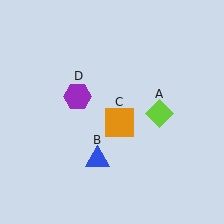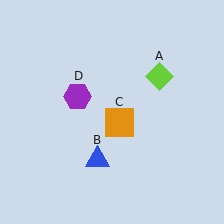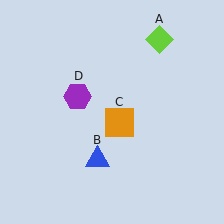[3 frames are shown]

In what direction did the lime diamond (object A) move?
The lime diamond (object A) moved up.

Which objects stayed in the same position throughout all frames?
Blue triangle (object B) and orange square (object C) and purple hexagon (object D) remained stationary.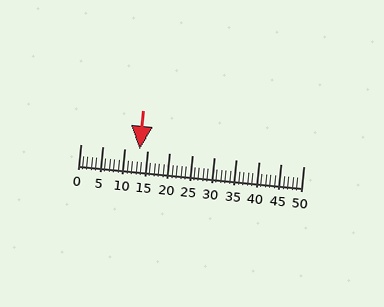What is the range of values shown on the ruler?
The ruler shows values from 0 to 50.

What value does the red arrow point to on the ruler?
The red arrow points to approximately 13.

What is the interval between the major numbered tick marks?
The major tick marks are spaced 5 units apart.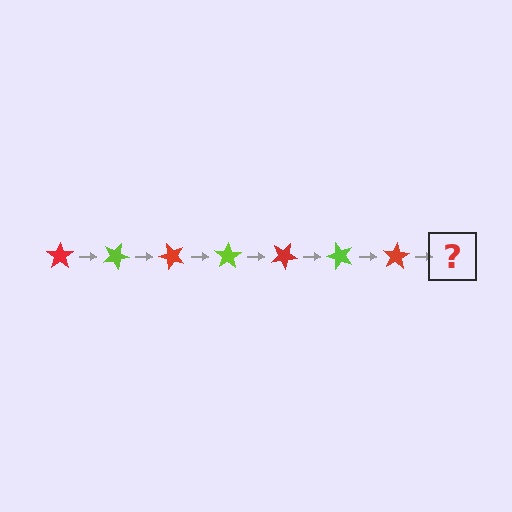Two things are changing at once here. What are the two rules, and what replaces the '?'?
The two rules are that it rotates 25 degrees each step and the color cycles through red and lime. The '?' should be a lime star, rotated 175 degrees from the start.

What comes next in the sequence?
The next element should be a lime star, rotated 175 degrees from the start.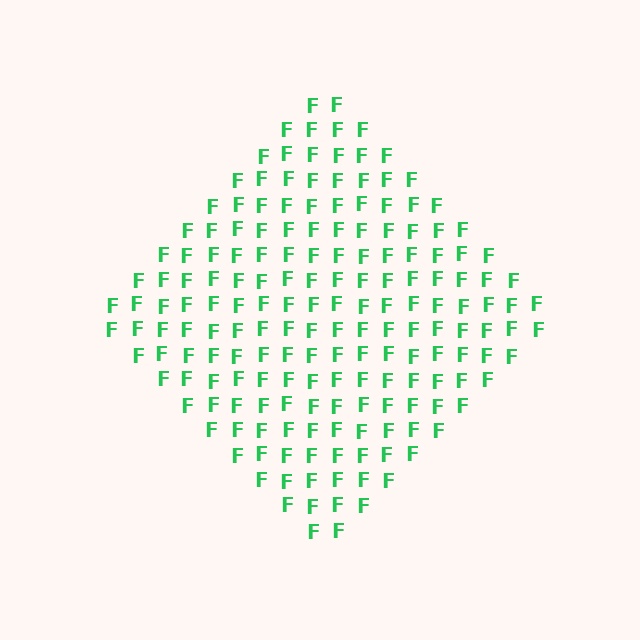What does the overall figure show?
The overall figure shows a diamond.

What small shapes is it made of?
It is made of small letter F's.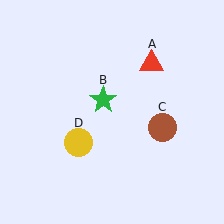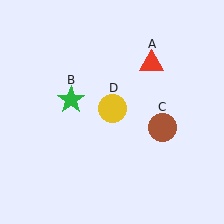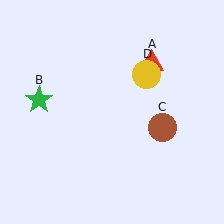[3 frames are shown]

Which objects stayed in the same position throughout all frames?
Red triangle (object A) and brown circle (object C) remained stationary.